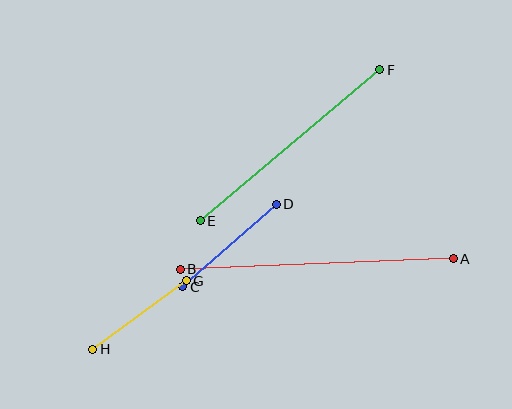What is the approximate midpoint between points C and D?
The midpoint is at approximately (229, 246) pixels.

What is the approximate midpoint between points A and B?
The midpoint is at approximately (317, 264) pixels.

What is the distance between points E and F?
The distance is approximately 235 pixels.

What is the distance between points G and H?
The distance is approximately 116 pixels.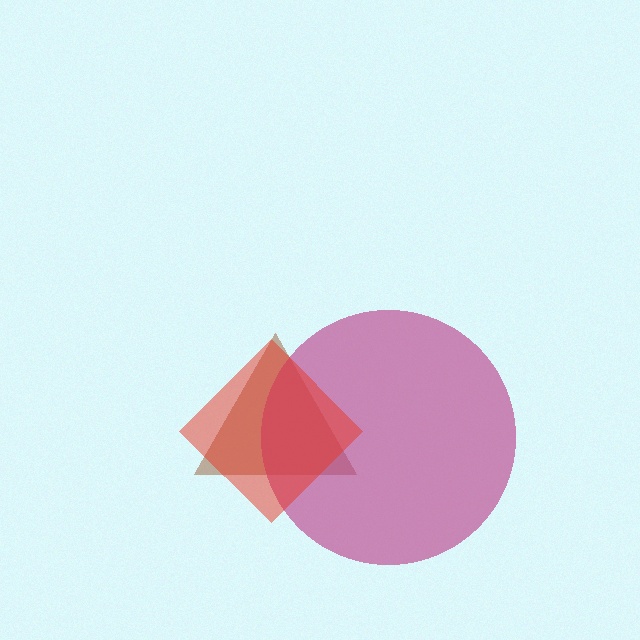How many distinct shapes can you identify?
There are 3 distinct shapes: a brown triangle, a magenta circle, a red diamond.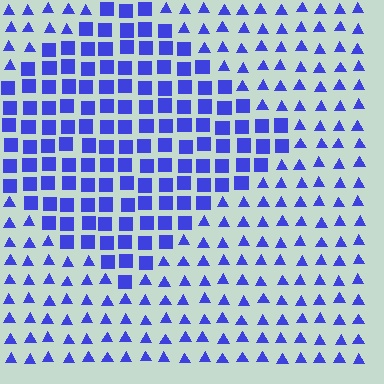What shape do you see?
I see a diamond.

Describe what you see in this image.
The image is filled with small blue elements arranged in a uniform grid. A diamond-shaped region contains squares, while the surrounding area contains triangles. The boundary is defined purely by the change in element shape.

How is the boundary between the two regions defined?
The boundary is defined by a change in element shape: squares inside vs. triangles outside. All elements share the same color and spacing.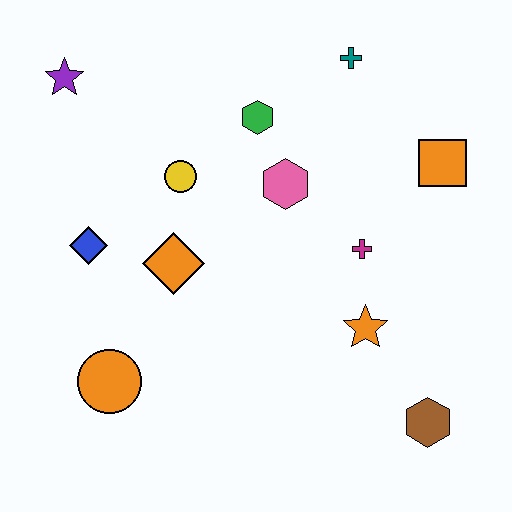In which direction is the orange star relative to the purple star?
The orange star is to the right of the purple star.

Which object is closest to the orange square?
The magenta cross is closest to the orange square.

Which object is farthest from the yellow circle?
The brown hexagon is farthest from the yellow circle.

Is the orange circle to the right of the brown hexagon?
No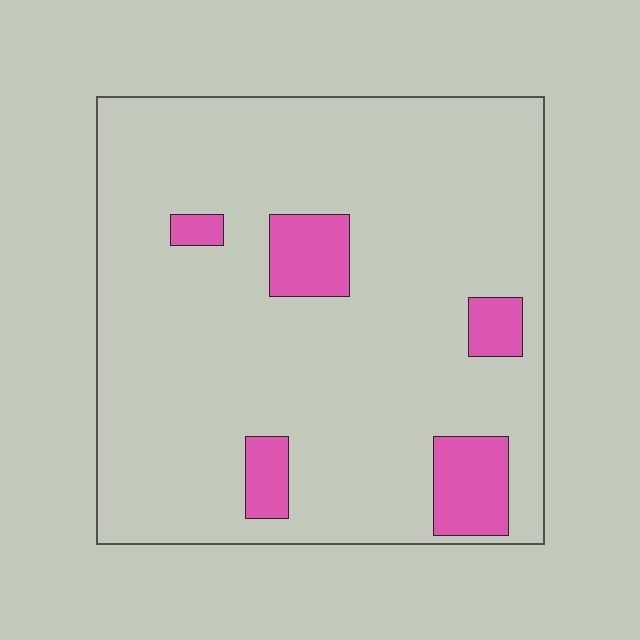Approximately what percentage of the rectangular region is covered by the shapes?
Approximately 10%.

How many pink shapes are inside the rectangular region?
5.